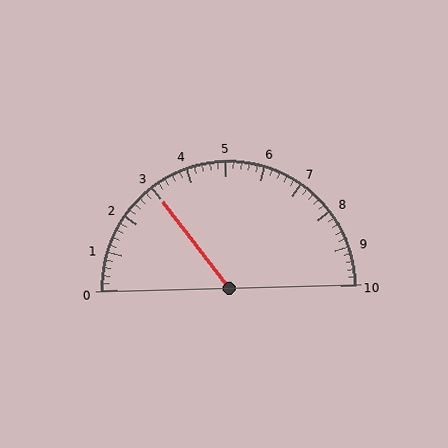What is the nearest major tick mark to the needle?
The nearest major tick mark is 3.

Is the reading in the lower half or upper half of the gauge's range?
The reading is in the lower half of the range (0 to 10).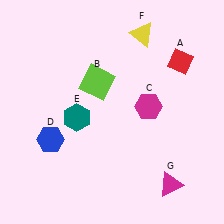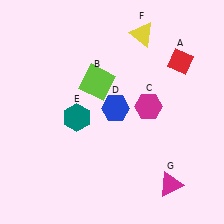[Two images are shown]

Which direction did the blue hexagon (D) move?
The blue hexagon (D) moved right.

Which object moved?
The blue hexagon (D) moved right.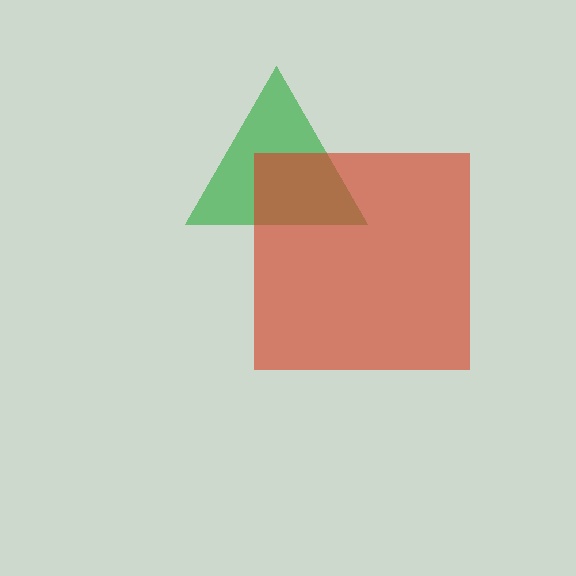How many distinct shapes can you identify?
There are 2 distinct shapes: a green triangle, a red square.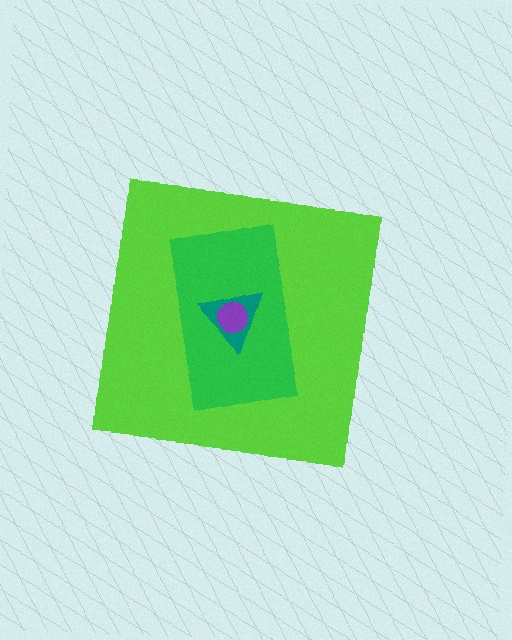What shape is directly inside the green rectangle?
The teal triangle.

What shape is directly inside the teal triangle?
The purple circle.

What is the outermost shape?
The lime square.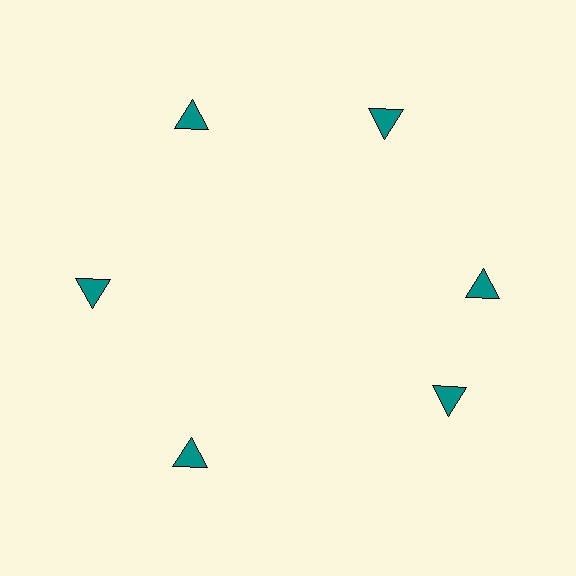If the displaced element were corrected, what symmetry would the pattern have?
It would have 6-fold rotational symmetry — the pattern would map onto itself every 60 degrees.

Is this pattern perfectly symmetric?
No. The 6 teal triangles are arranged in a ring, but one element near the 5 o'clock position is rotated out of alignment along the ring, breaking the 6-fold rotational symmetry.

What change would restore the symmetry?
The symmetry would be restored by rotating it back into even spacing with its neighbors so that all 6 triangles sit at equal angles and equal distance from the center.